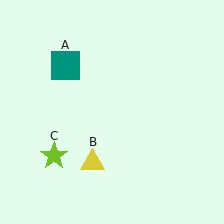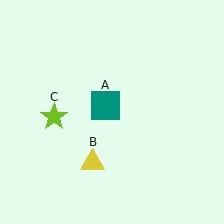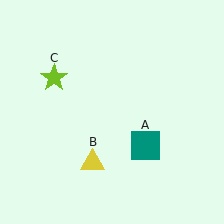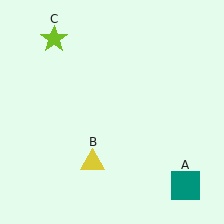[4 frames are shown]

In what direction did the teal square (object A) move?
The teal square (object A) moved down and to the right.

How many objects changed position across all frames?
2 objects changed position: teal square (object A), lime star (object C).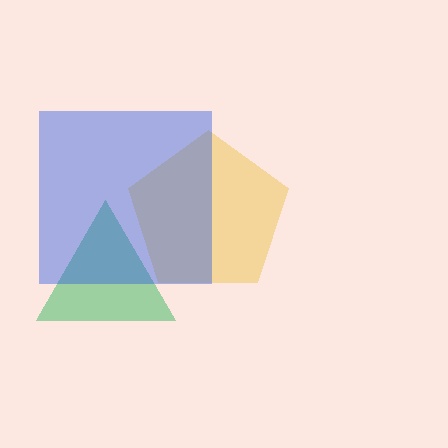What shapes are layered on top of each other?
The layered shapes are: a yellow pentagon, a green triangle, a blue square.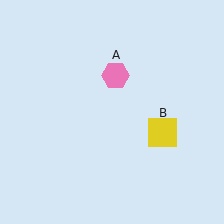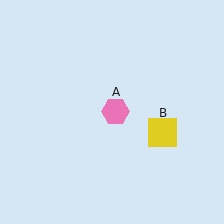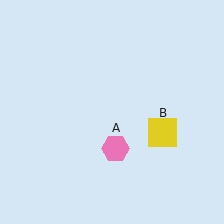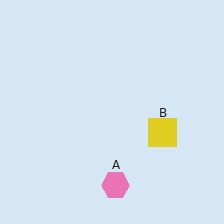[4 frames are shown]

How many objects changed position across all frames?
1 object changed position: pink hexagon (object A).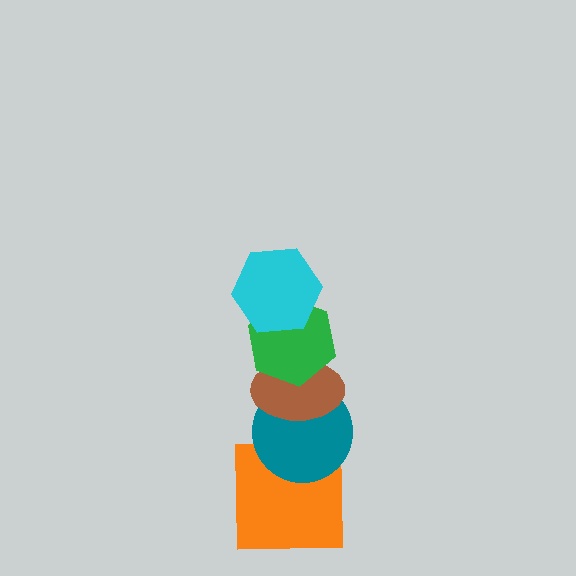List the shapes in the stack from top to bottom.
From top to bottom: the cyan hexagon, the green hexagon, the brown ellipse, the teal circle, the orange square.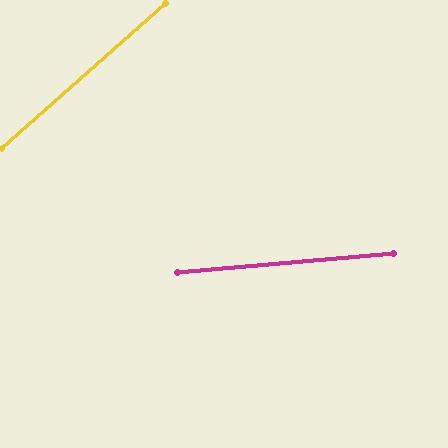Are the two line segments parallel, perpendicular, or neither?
Neither parallel nor perpendicular — they differ by about 37°.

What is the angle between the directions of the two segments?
Approximately 37 degrees.